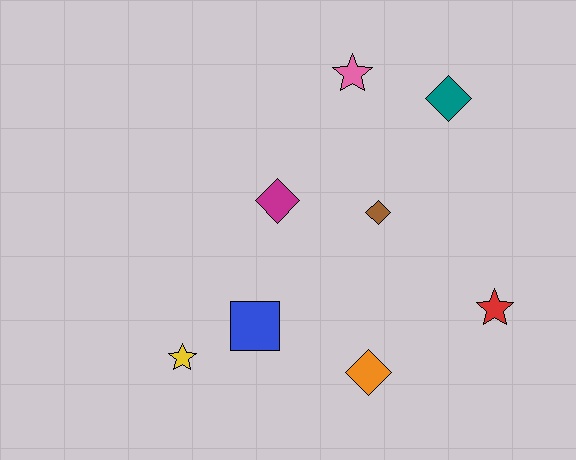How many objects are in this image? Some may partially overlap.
There are 8 objects.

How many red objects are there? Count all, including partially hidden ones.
There is 1 red object.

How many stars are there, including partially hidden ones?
There are 3 stars.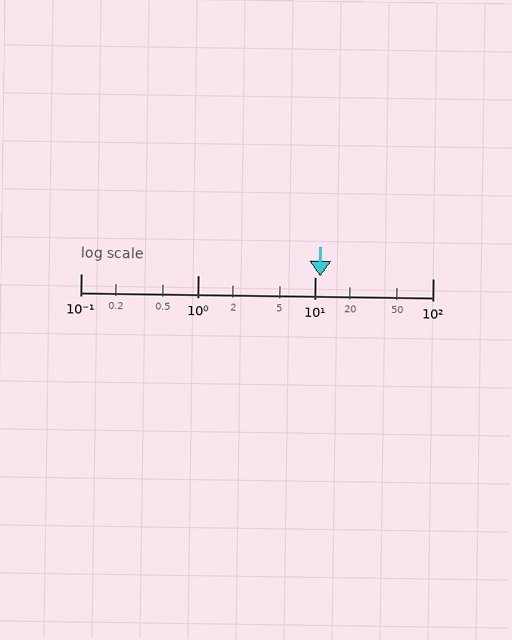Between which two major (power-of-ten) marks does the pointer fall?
The pointer is between 10 and 100.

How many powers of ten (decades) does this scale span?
The scale spans 3 decades, from 0.1 to 100.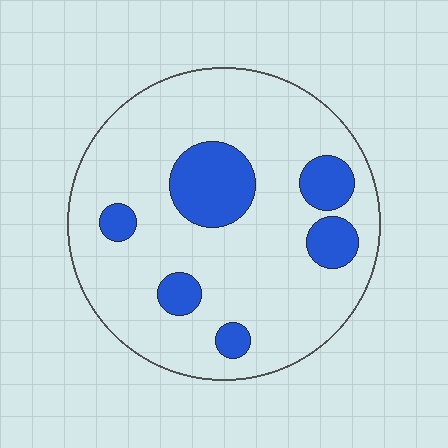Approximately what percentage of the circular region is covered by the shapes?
Approximately 20%.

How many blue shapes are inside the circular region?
6.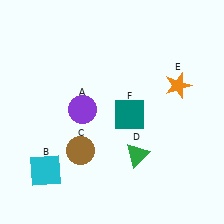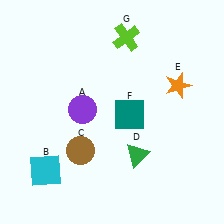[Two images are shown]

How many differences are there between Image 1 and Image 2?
There is 1 difference between the two images.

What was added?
A lime cross (G) was added in Image 2.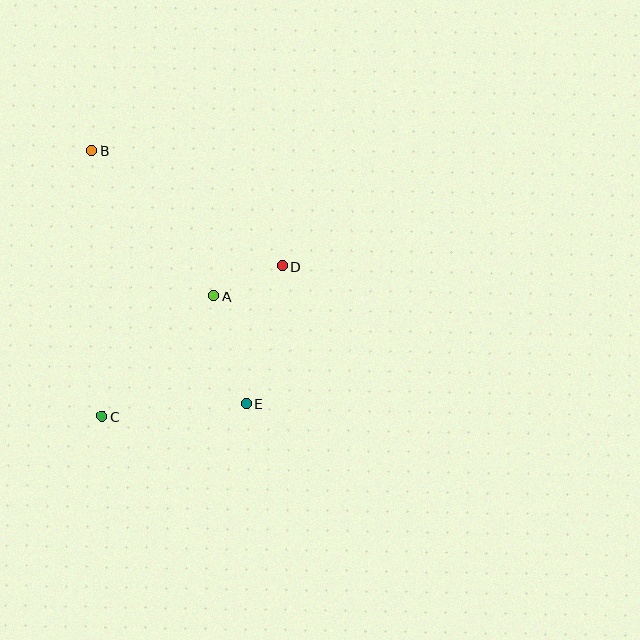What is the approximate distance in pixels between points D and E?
The distance between D and E is approximately 142 pixels.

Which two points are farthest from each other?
Points B and E are farthest from each other.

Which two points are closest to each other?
Points A and D are closest to each other.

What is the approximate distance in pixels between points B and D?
The distance between B and D is approximately 223 pixels.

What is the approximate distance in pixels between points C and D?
The distance between C and D is approximately 234 pixels.